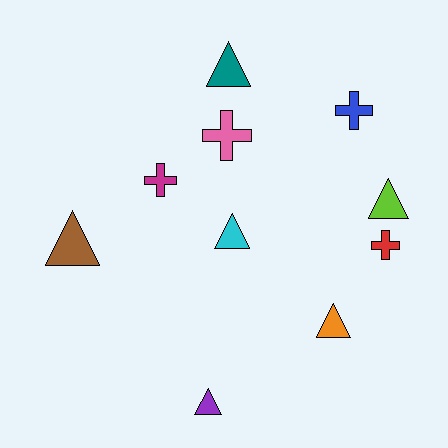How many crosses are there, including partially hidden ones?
There are 4 crosses.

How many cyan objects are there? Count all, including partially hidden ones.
There is 1 cyan object.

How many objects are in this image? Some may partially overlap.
There are 10 objects.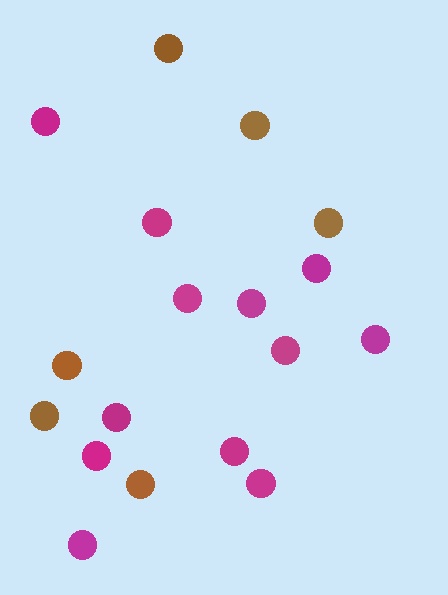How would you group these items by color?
There are 2 groups: one group of magenta circles (12) and one group of brown circles (6).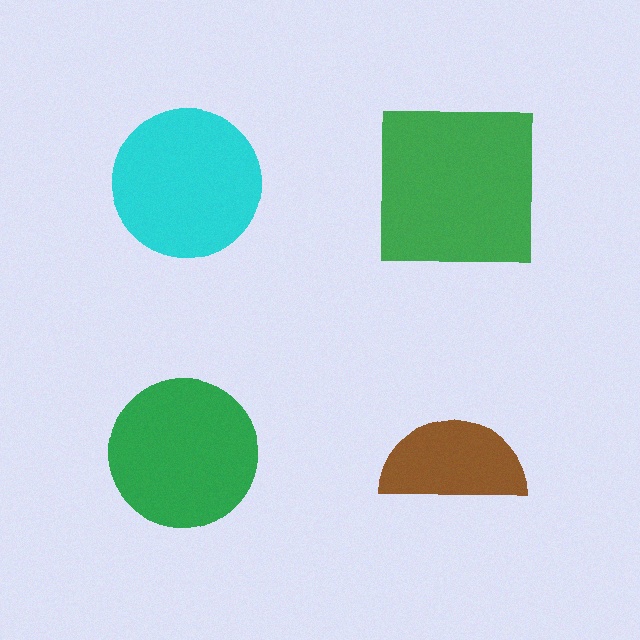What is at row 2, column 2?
A brown semicircle.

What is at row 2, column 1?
A green circle.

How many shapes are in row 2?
2 shapes.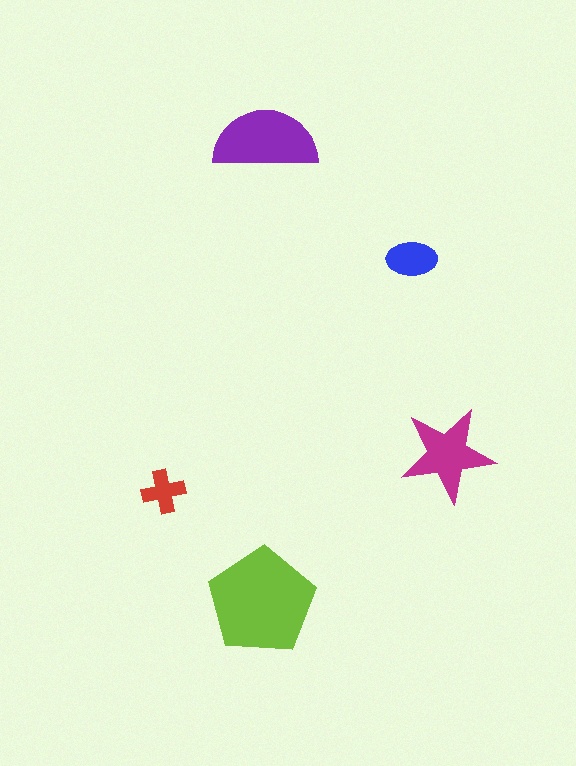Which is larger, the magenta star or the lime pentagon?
The lime pentagon.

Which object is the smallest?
The red cross.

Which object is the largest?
The lime pentagon.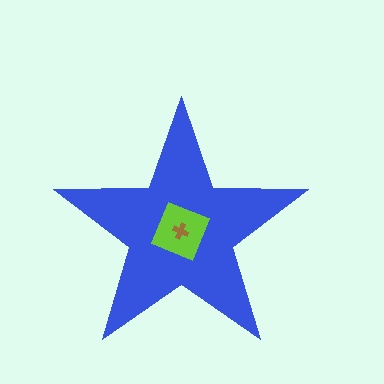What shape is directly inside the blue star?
The lime diamond.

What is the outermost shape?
The blue star.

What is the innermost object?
The brown cross.